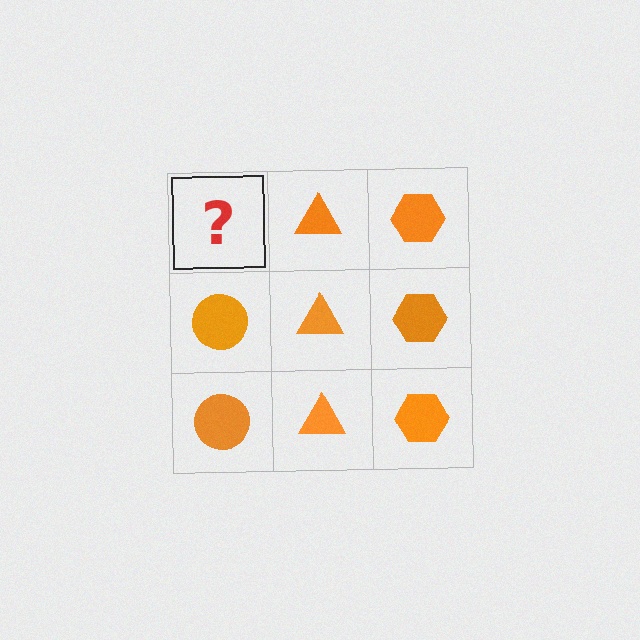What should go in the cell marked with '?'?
The missing cell should contain an orange circle.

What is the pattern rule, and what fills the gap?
The rule is that each column has a consistent shape. The gap should be filled with an orange circle.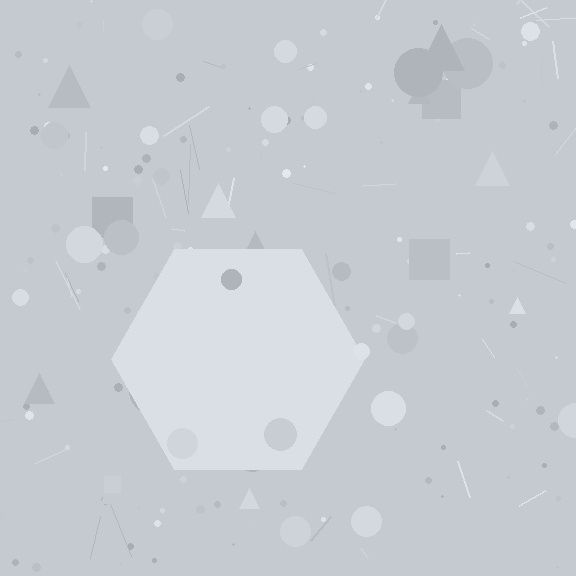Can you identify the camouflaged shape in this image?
The camouflaged shape is a hexagon.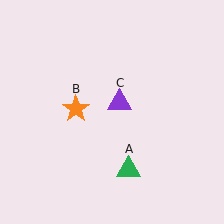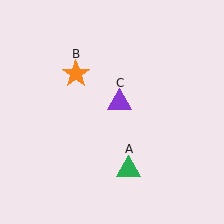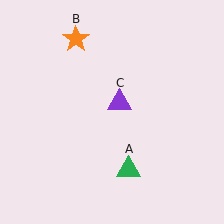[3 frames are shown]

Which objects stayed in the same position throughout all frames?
Green triangle (object A) and purple triangle (object C) remained stationary.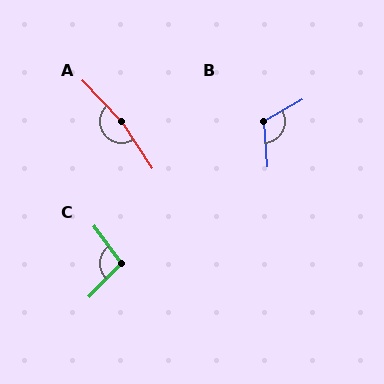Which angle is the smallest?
C, at approximately 98 degrees.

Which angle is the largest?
A, at approximately 169 degrees.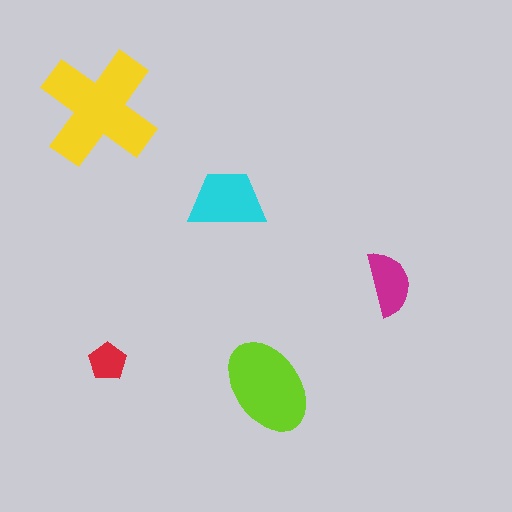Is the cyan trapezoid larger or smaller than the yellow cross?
Smaller.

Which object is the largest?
The yellow cross.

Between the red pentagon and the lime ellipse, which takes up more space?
The lime ellipse.